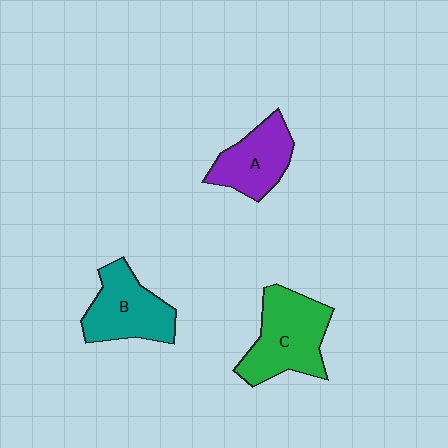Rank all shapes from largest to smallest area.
From largest to smallest: C (green), B (teal), A (purple).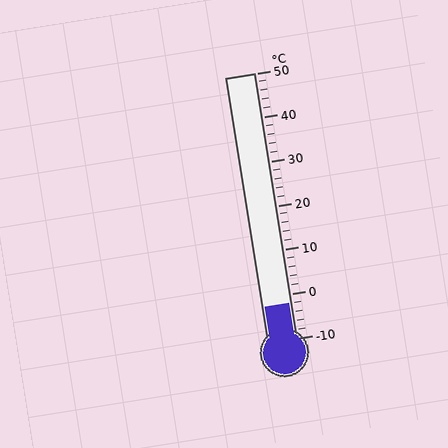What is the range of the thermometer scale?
The thermometer scale ranges from -10°C to 50°C.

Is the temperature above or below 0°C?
The temperature is below 0°C.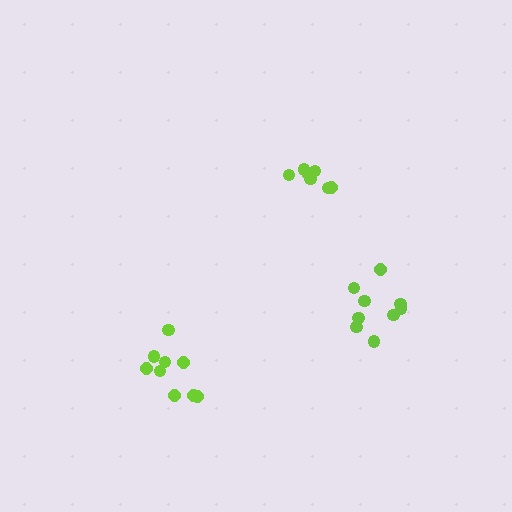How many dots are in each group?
Group 1: 9 dots, Group 2: 7 dots, Group 3: 9 dots (25 total).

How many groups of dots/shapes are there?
There are 3 groups.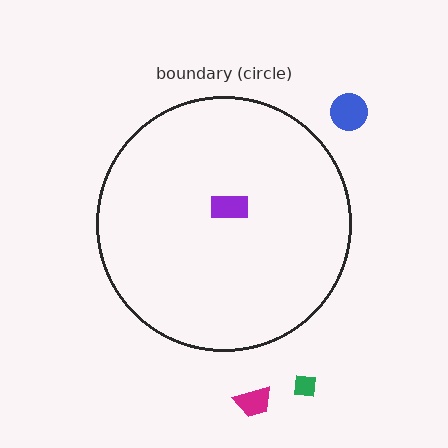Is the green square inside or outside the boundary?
Outside.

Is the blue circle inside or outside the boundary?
Outside.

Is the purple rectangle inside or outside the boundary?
Inside.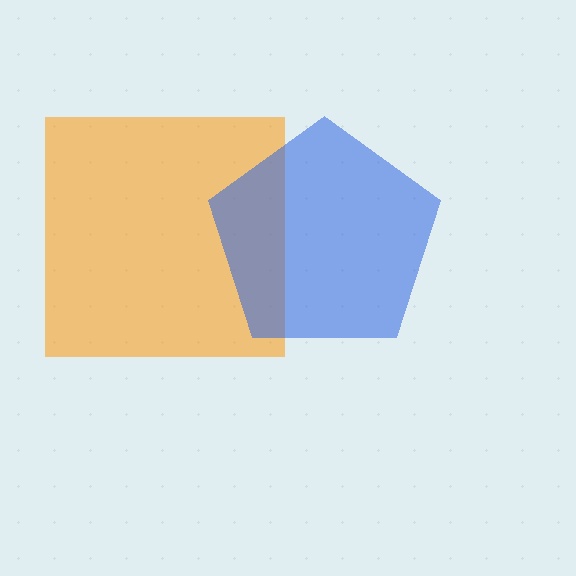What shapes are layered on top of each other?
The layered shapes are: an orange square, a blue pentagon.